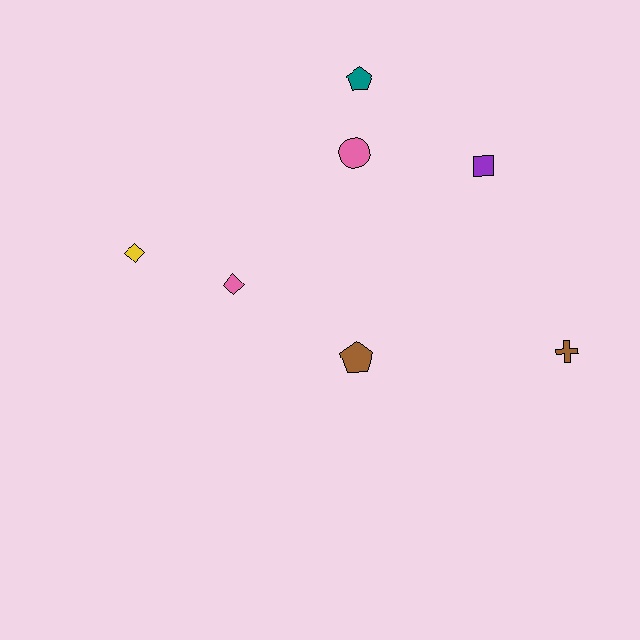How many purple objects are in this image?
There is 1 purple object.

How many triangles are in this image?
There are no triangles.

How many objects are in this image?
There are 7 objects.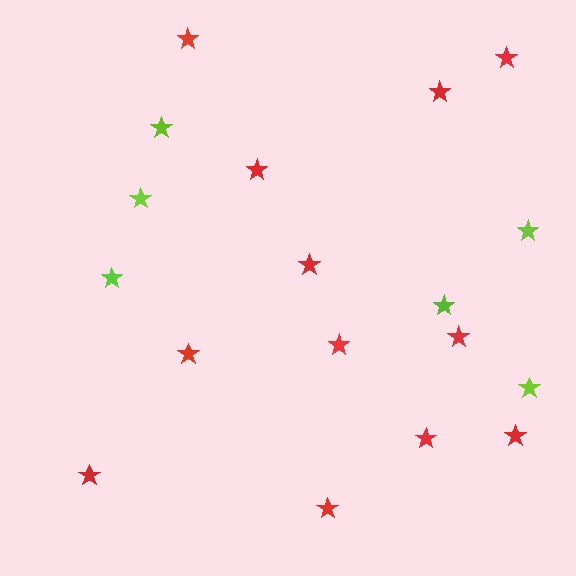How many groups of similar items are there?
There are 2 groups: one group of red stars (12) and one group of lime stars (6).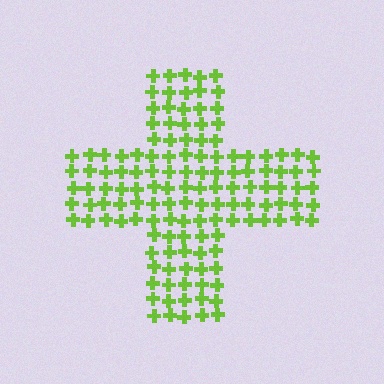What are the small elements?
The small elements are crosses.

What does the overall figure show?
The overall figure shows a cross.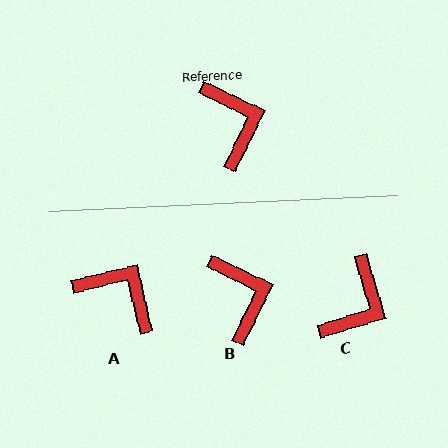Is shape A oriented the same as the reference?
No, it is off by about 39 degrees.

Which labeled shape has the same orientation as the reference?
B.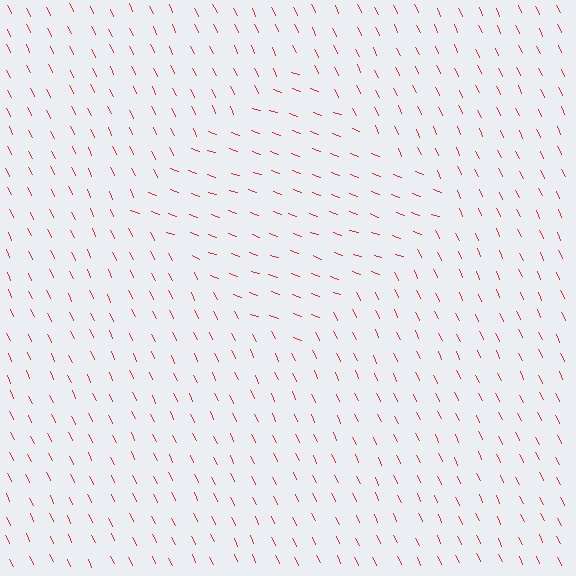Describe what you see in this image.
The image is filled with small red line segments. A diamond region in the image has lines oriented differently from the surrounding lines, creating a visible texture boundary.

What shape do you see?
I see a diamond.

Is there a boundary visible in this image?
Yes, there is a texture boundary formed by a change in line orientation.